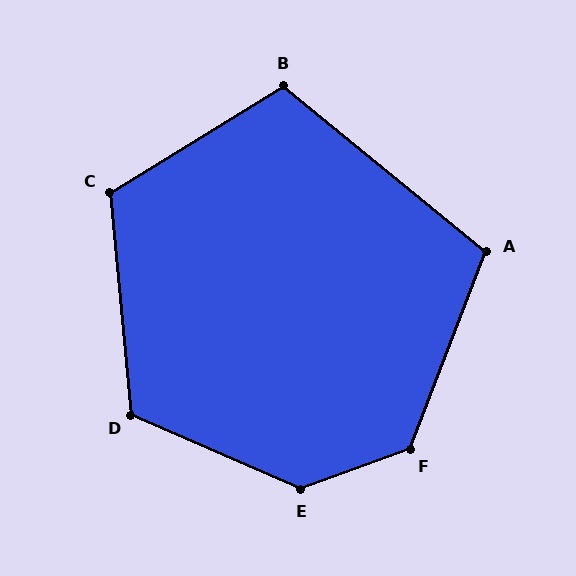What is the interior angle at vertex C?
Approximately 116 degrees (obtuse).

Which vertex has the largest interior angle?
E, at approximately 136 degrees.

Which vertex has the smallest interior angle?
A, at approximately 108 degrees.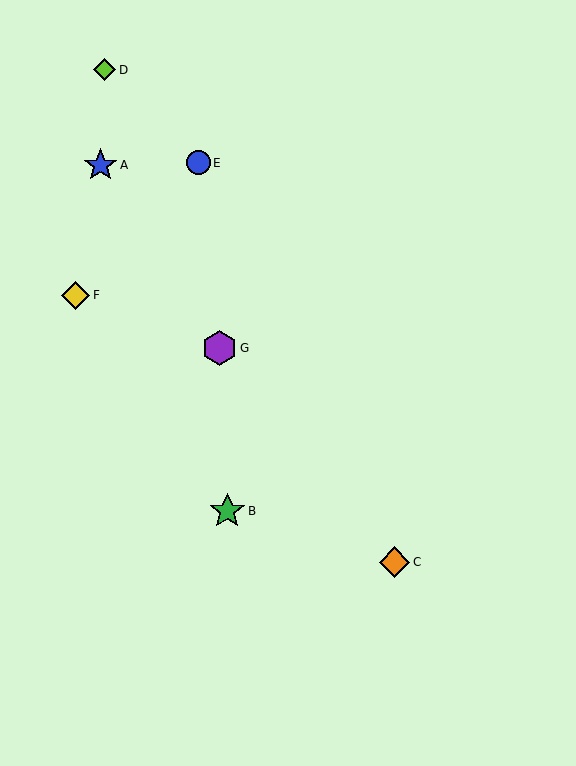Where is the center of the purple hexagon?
The center of the purple hexagon is at (219, 348).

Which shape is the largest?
The green star (labeled B) is the largest.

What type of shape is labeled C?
Shape C is an orange diamond.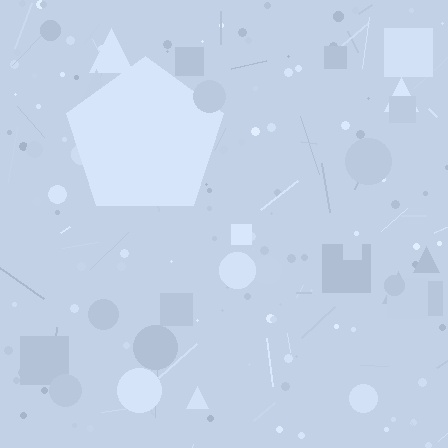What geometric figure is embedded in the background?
A pentagon is embedded in the background.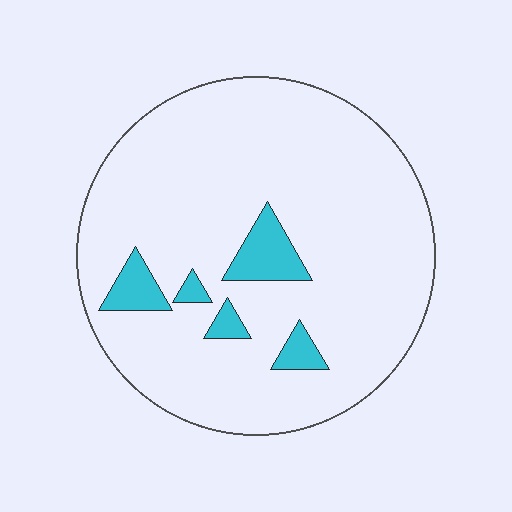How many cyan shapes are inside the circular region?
5.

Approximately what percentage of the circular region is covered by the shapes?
Approximately 10%.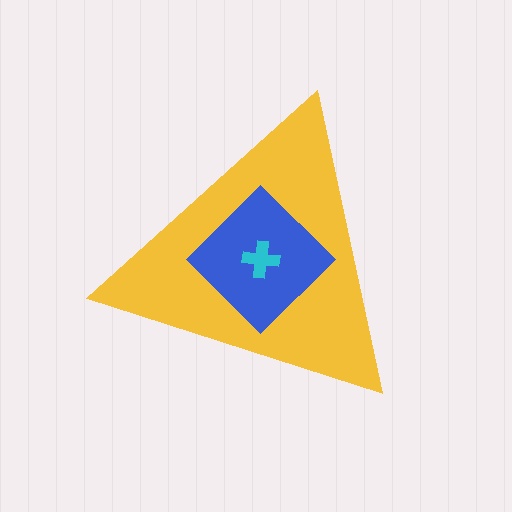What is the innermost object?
The cyan cross.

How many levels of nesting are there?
3.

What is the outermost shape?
The yellow triangle.